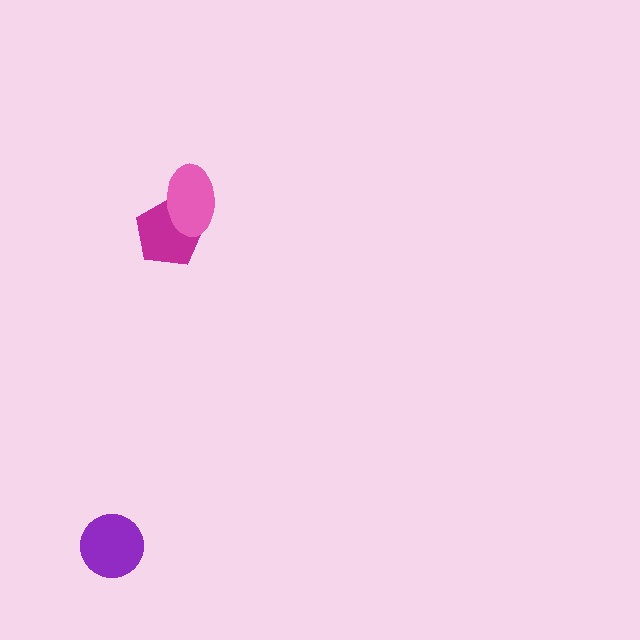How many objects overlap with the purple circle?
0 objects overlap with the purple circle.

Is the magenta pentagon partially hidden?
Yes, it is partially covered by another shape.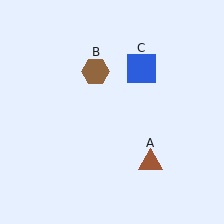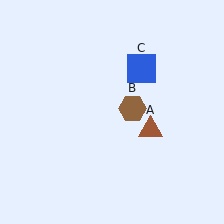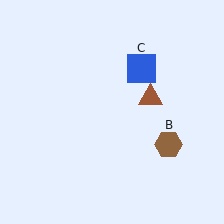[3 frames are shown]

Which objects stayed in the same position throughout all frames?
Blue square (object C) remained stationary.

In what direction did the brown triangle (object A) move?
The brown triangle (object A) moved up.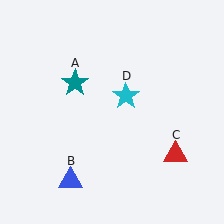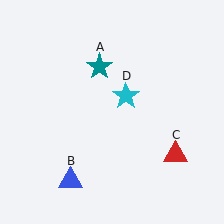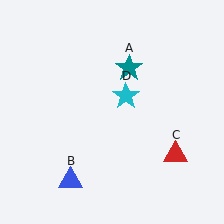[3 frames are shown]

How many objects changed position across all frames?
1 object changed position: teal star (object A).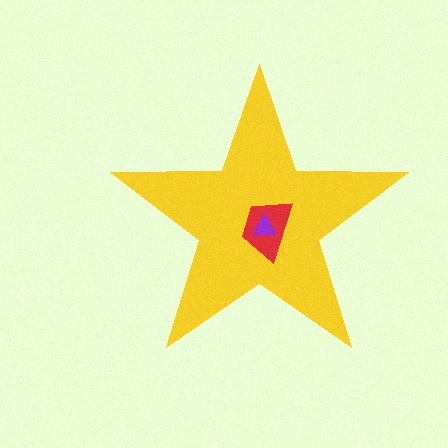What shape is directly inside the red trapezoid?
The purple triangle.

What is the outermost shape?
The yellow star.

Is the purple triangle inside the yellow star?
Yes.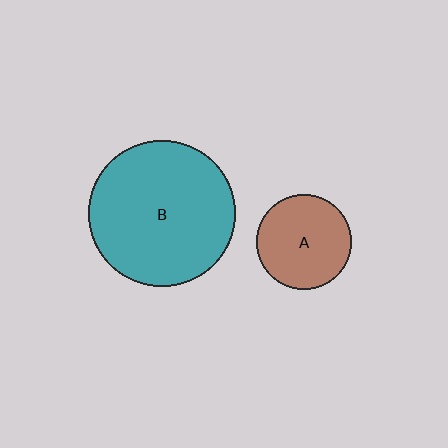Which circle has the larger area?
Circle B (teal).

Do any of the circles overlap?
No, none of the circles overlap.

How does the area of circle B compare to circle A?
Approximately 2.4 times.